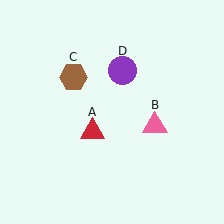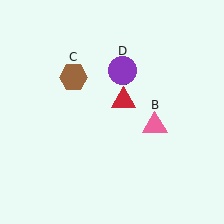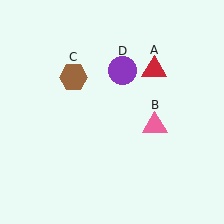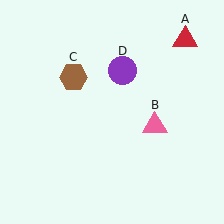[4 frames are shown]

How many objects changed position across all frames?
1 object changed position: red triangle (object A).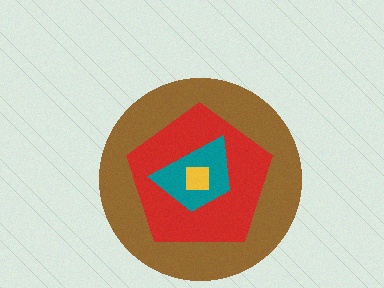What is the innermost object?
The yellow square.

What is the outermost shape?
The brown circle.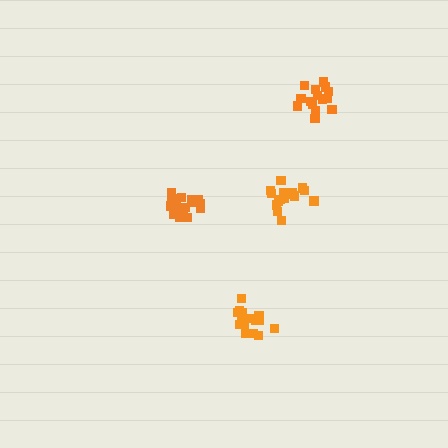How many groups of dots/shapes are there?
There are 4 groups.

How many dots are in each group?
Group 1: 15 dots, Group 2: 16 dots, Group 3: 21 dots, Group 4: 16 dots (68 total).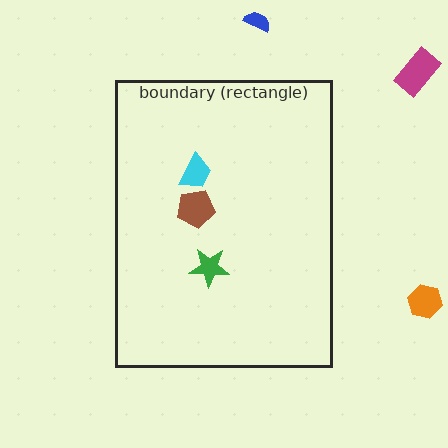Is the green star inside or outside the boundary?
Inside.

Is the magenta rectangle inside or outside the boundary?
Outside.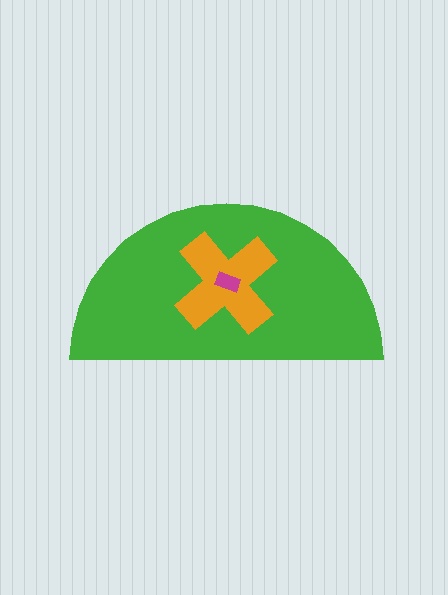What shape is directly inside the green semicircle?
The orange cross.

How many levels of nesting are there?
3.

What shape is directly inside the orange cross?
The magenta rectangle.